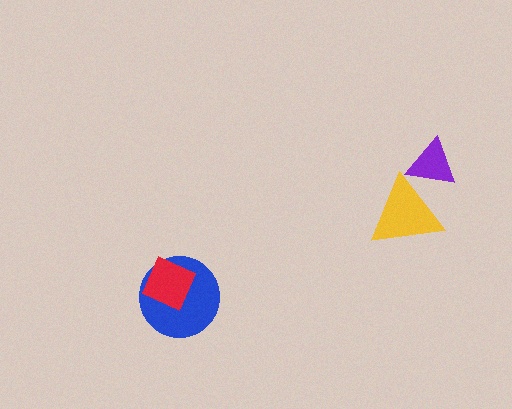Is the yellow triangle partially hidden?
Yes, it is partially covered by another shape.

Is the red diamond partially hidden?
No, no other shape covers it.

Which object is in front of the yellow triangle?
The purple triangle is in front of the yellow triangle.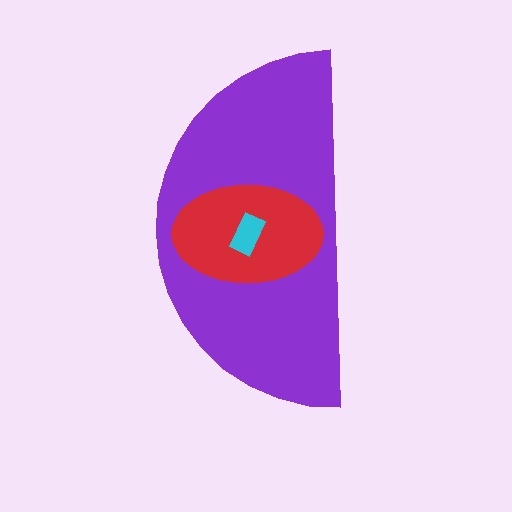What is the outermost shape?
The purple semicircle.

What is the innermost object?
The cyan rectangle.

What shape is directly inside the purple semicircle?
The red ellipse.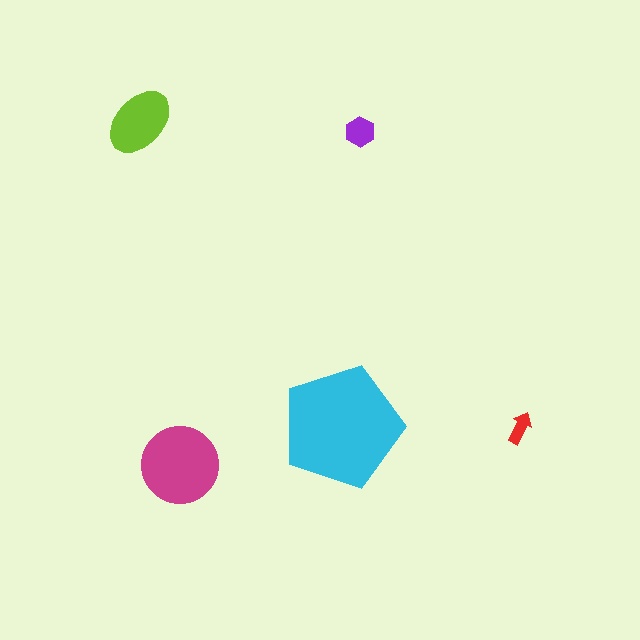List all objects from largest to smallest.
The cyan pentagon, the magenta circle, the lime ellipse, the purple hexagon, the red arrow.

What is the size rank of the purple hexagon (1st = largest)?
4th.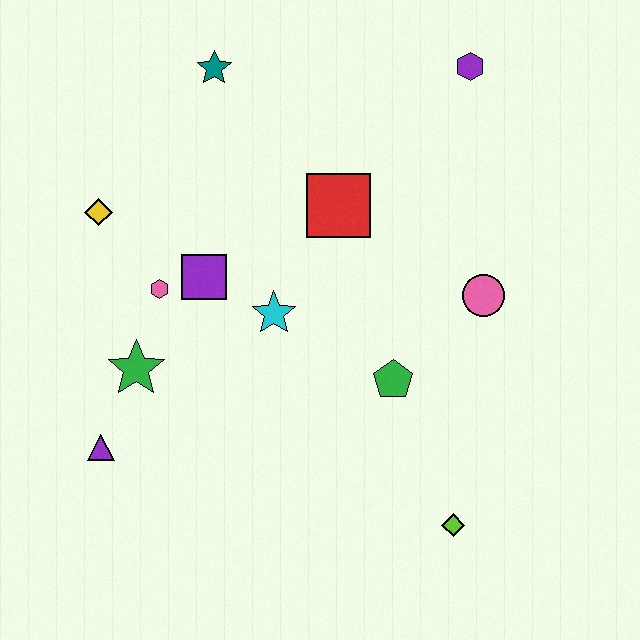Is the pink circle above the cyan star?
Yes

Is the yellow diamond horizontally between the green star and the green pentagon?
No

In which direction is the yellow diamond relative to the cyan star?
The yellow diamond is to the left of the cyan star.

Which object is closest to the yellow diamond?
The pink hexagon is closest to the yellow diamond.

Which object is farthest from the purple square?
The lime diamond is farthest from the purple square.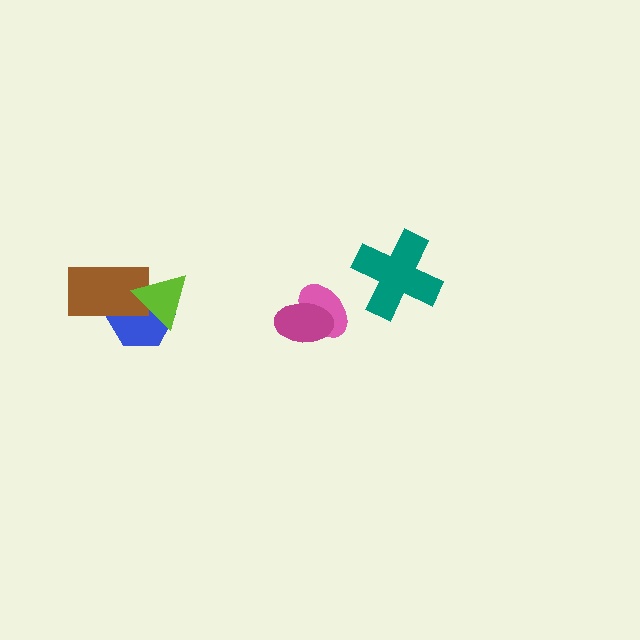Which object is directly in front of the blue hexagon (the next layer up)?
The brown rectangle is directly in front of the blue hexagon.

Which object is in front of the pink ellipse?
The magenta ellipse is in front of the pink ellipse.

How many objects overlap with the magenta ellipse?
1 object overlaps with the magenta ellipse.